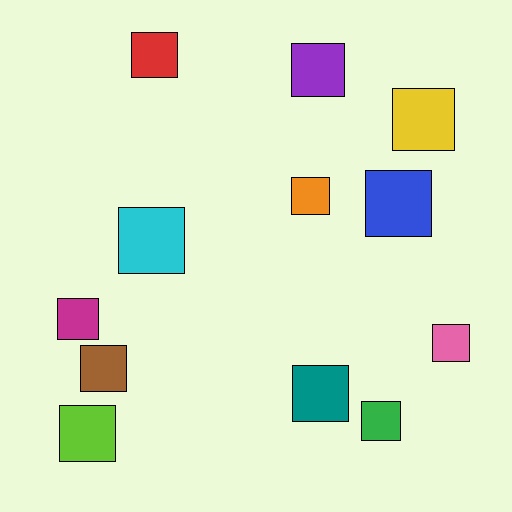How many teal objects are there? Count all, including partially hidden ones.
There is 1 teal object.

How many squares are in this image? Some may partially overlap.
There are 12 squares.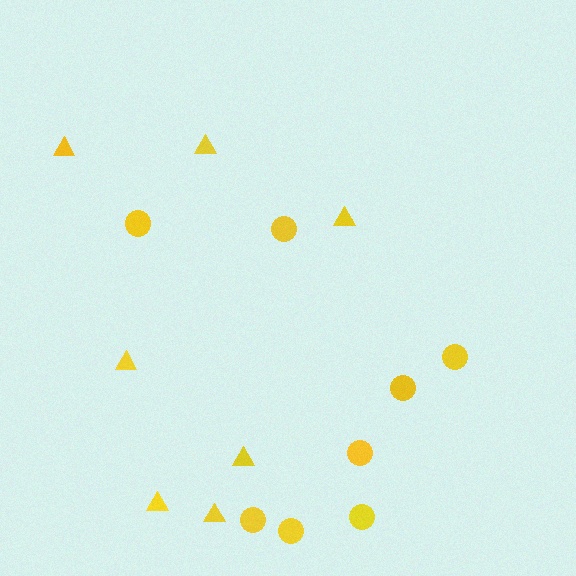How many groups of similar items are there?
There are 2 groups: one group of triangles (7) and one group of circles (8).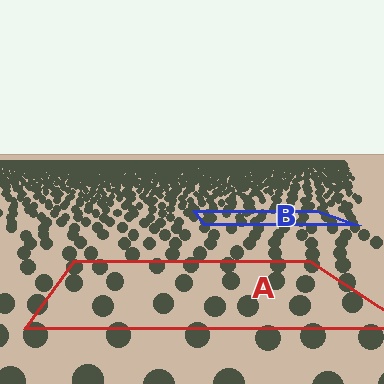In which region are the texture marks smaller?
The texture marks are smaller in region B, because it is farther away.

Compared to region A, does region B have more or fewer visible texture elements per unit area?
Region B has more texture elements per unit area — they are packed more densely because it is farther away.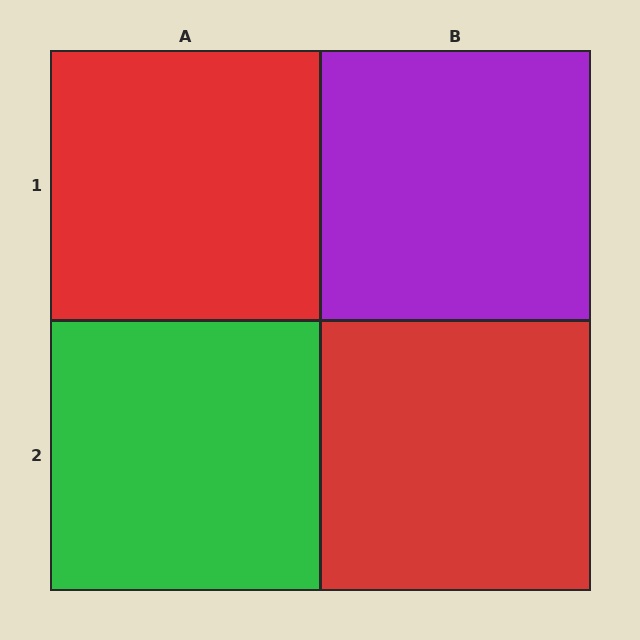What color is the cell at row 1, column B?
Purple.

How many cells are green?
1 cell is green.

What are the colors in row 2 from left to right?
Green, red.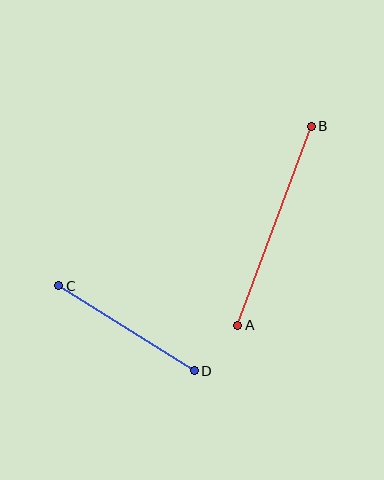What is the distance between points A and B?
The distance is approximately 212 pixels.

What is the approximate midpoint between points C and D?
The midpoint is at approximately (127, 328) pixels.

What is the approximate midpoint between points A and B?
The midpoint is at approximately (275, 226) pixels.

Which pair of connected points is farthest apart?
Points A and B are farthest apart.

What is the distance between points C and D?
The distance is approximately 160 pixels.